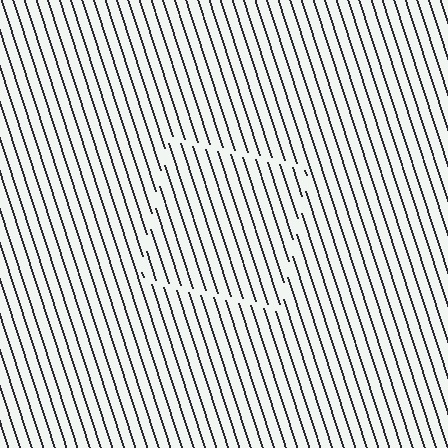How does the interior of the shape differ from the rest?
The interior of the shape contains the same grating, shifted by half a period — the contour is defined by the phase discontinuity where line-ends from the inner and outer gratings abut.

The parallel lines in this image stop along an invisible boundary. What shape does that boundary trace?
An illusory square. The interior of the shape contains the same grating, shifted by half a period — the contour is defined by the phase discontinuity where line-ends from the inner and outer gratings abut.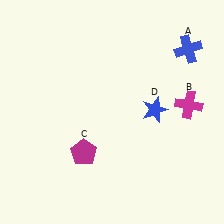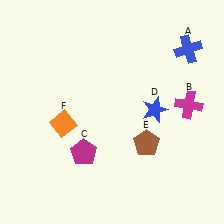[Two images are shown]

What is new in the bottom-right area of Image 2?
A brown pentagon (E) was added in the bottom-right area of Image 2.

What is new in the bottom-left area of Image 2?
An orange diamond (F) was added in the bottom-left area of Image 2.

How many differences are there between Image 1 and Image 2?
There are 2 differences between the two images.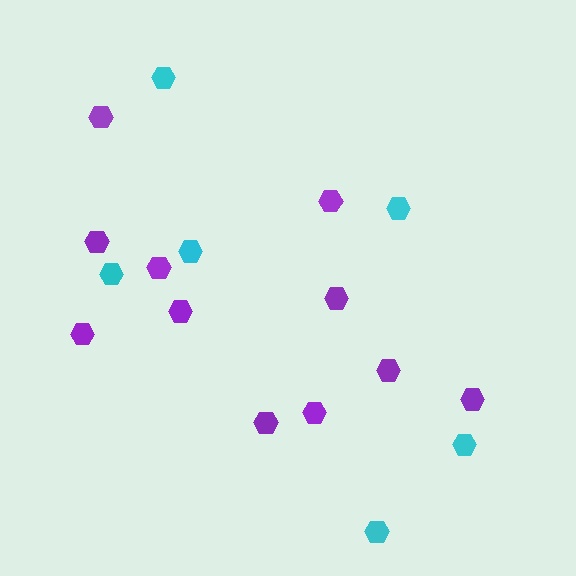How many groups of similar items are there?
There are 2 groups: one group of cyan hexagons (6) and one group of purple hexagons (11).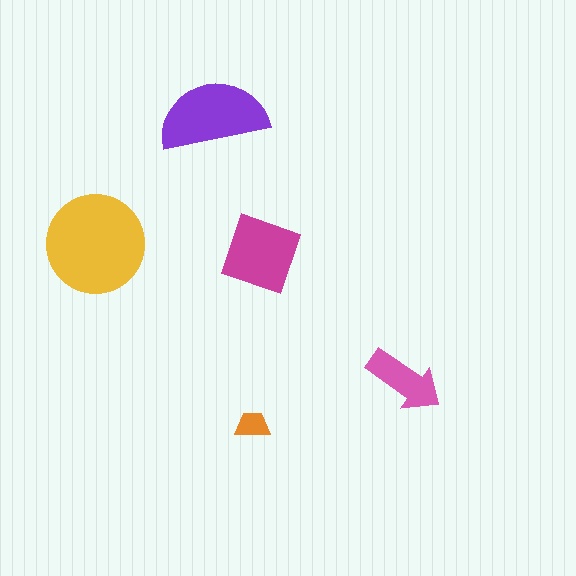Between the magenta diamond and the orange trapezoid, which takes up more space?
The magenta diamond.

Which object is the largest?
The yellow circle.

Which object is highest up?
The purple semicircle is topmost.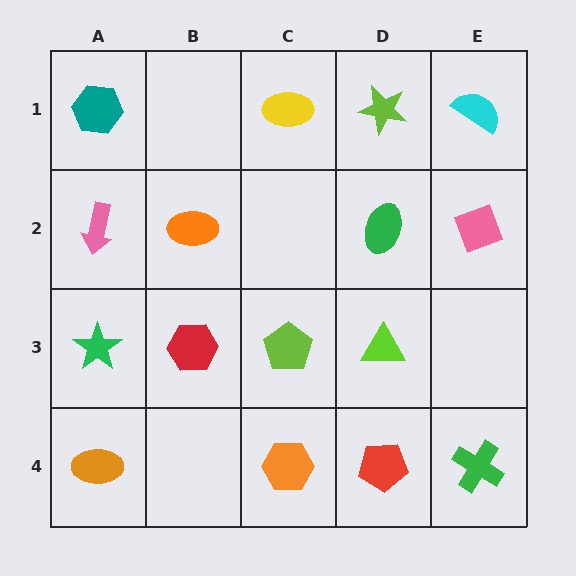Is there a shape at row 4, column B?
No, that cell is empty.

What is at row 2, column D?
A green ellipse.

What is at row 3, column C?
A lime pentagon.